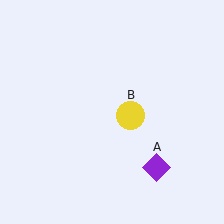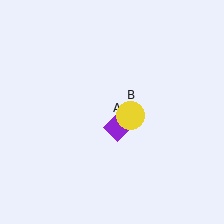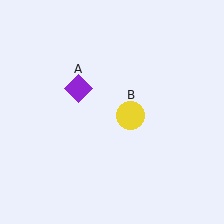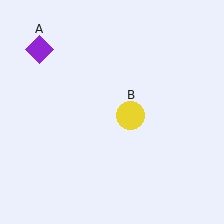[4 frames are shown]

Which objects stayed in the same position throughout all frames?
Yellow circle (object B) remained stationary.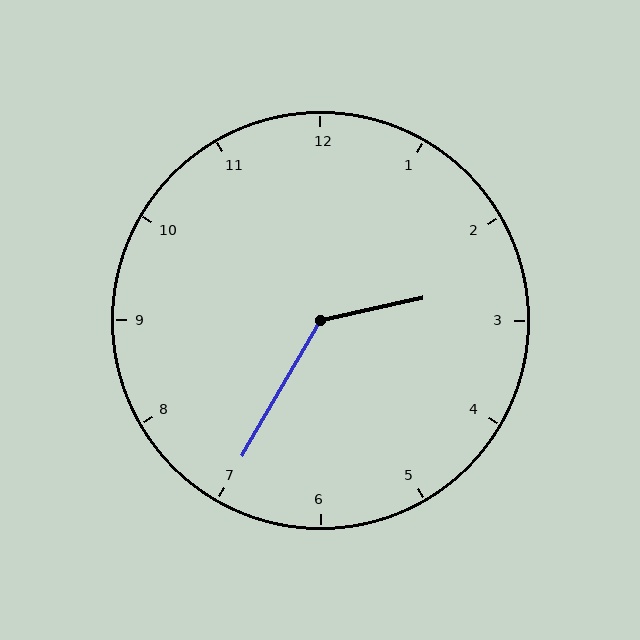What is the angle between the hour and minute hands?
Approximately 132 degrees.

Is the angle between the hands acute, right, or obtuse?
It is obtuse.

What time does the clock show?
2:35.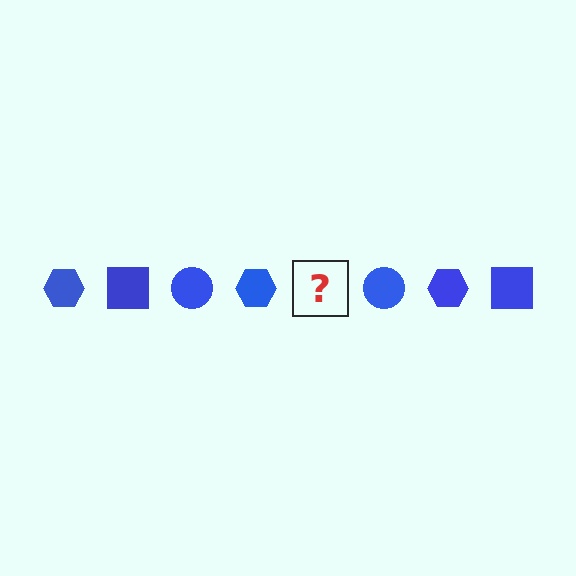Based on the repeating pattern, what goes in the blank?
The blank should be a blue square.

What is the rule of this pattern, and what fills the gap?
The rule is that the pattern cycles through hexagon, square, circle shapes in blue. The gap should be filled with a blue square.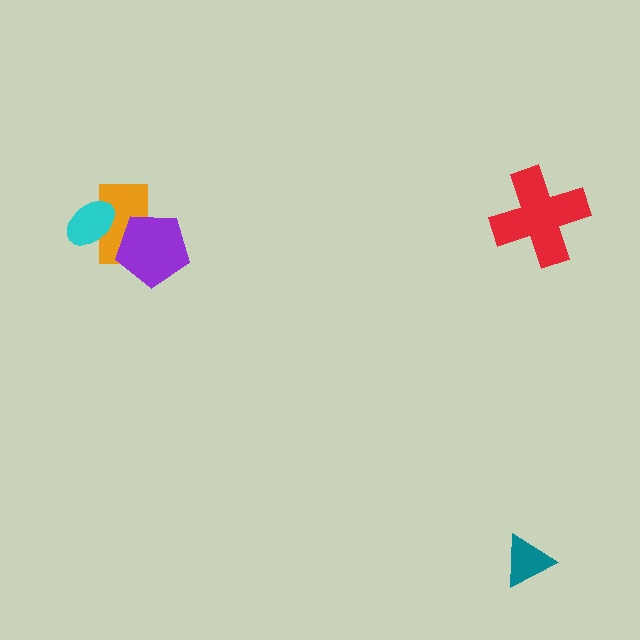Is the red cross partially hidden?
No, no other shape covers it.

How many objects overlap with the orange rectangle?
2 objects overlap with the orange rectangle.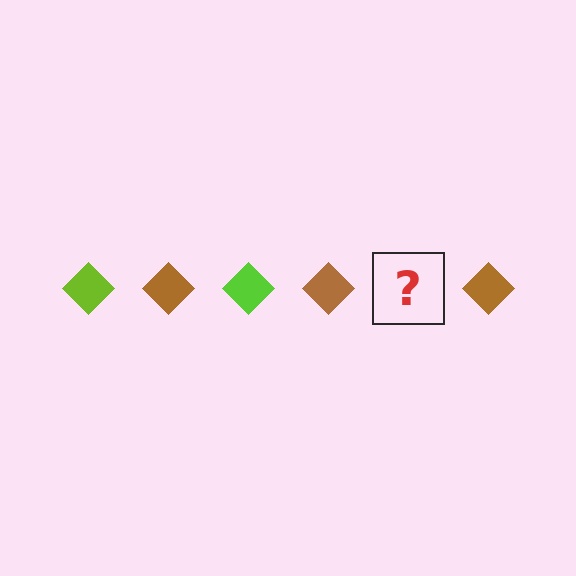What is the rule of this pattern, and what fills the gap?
The rule is that the pattern cycles through lime, brown diamonds. The gap should be filled with a lime diamond.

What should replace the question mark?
The question mark should be replaced with a lime diamond.